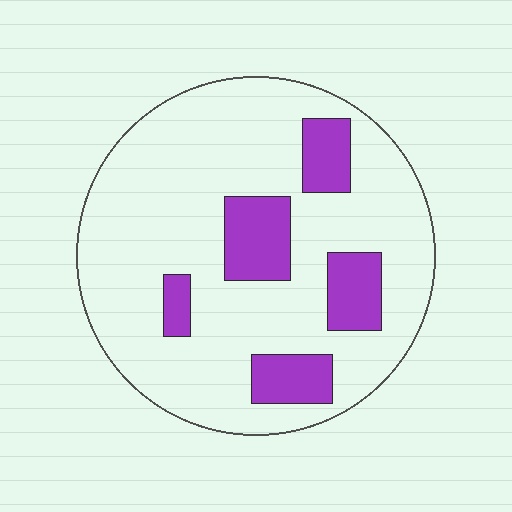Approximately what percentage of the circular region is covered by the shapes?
Approximately 20%.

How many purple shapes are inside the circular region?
5.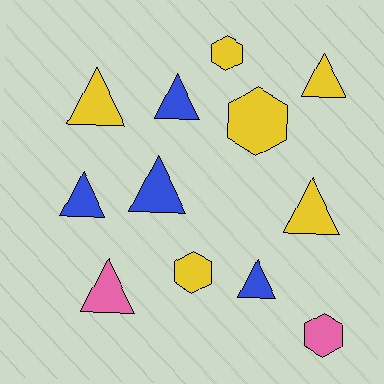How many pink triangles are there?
There is 1 pink triangle.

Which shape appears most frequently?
Triangle, with 8 objects.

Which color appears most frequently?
Yellow, with 6 objects.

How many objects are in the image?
There are 12 objects.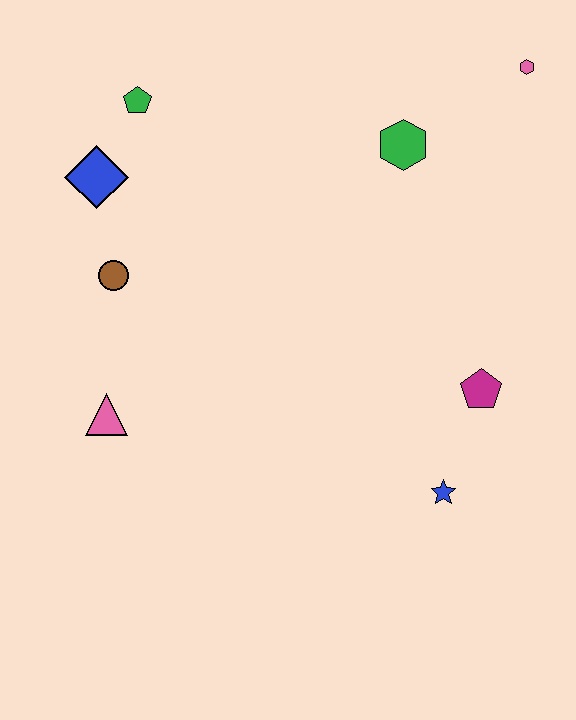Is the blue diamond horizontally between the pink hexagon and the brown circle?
No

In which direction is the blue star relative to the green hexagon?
The blue star is below the green hexagon.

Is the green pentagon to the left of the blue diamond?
No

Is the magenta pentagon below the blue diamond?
Yes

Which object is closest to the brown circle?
The blue diamond is closest to the brown circle.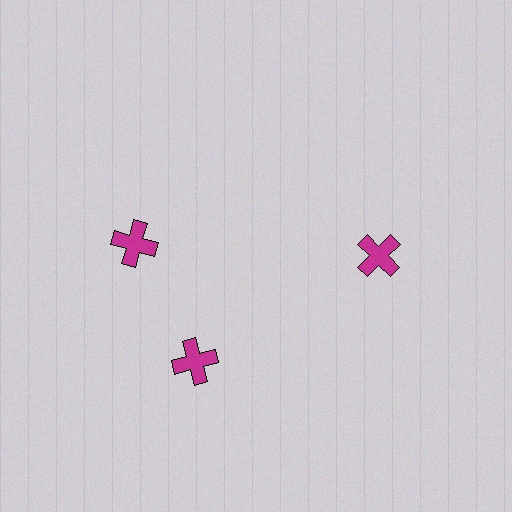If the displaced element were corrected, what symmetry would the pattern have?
It would have 3-fold rotational symmetry — the pattern would map onto itself every 120 degrees.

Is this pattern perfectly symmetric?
No. The 3 magenta crosses are arranged in a ring, but one element near the 11 o'clock position is rotated out of alignment along the ring, breaking the 3-fold rotational symmetry.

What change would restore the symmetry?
The symmetry would be restored by rotating it back into even spacing with its neighbors so that all 3 crosses sit at equal angles and equal distance from the center.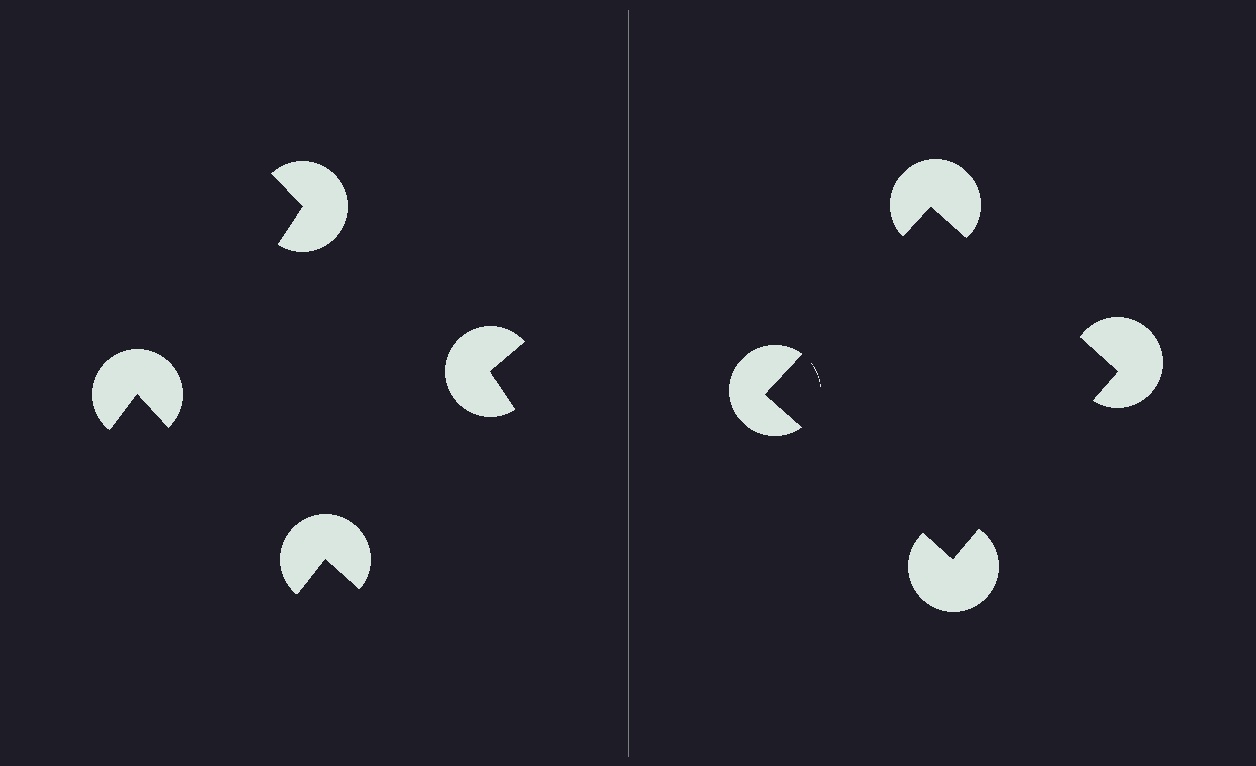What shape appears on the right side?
An illusory square.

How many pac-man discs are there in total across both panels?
8 — 4 on each side.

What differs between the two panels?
The pac-man discs are positioned identically on both sides; only the wedge orientations differ. On the right they align to a square; on the left they are misaligned.